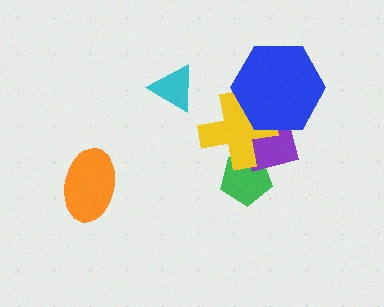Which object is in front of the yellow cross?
The blue hexagon is in front of the yellow cross.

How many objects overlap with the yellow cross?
3 objects overlap with the yellow cross.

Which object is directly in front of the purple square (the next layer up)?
The yellow cross is directly in front of the purple square.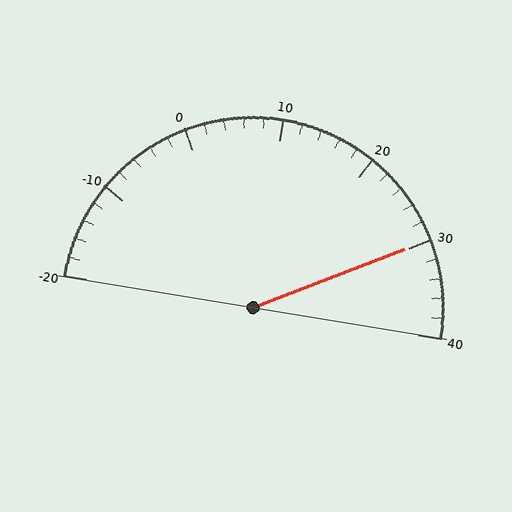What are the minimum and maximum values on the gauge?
The gauge ranges from -20 to 40.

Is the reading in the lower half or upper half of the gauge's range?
The reading is in the upper half of the range (-20 to 40).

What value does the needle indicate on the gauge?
The needle indicates approximately 30.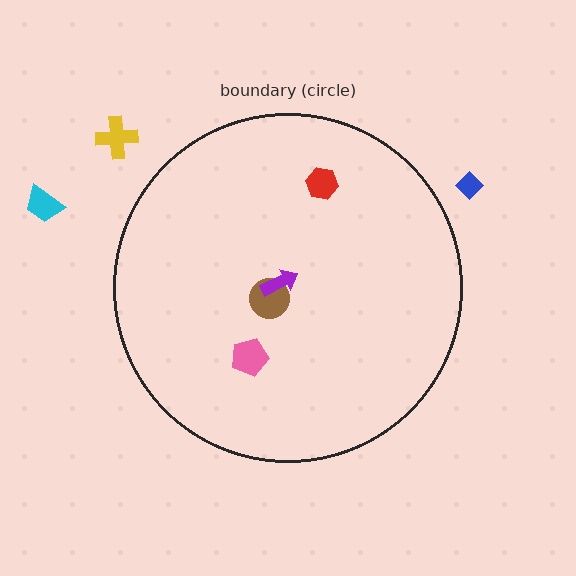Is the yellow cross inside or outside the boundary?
Outside.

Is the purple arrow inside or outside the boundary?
Inside.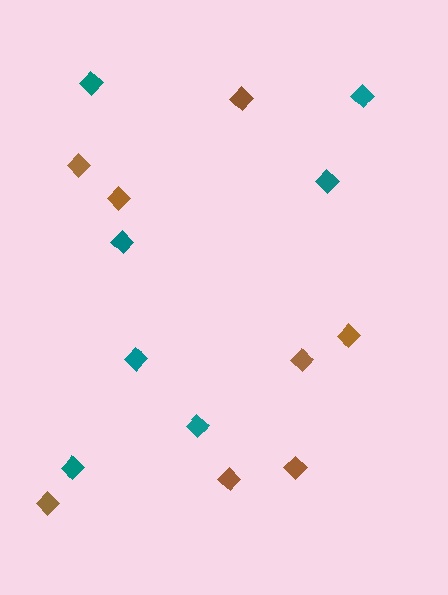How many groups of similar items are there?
There are 2 groups: one group of brown diamonds (8) and one group of teal diamonds (7).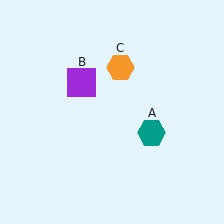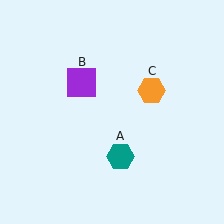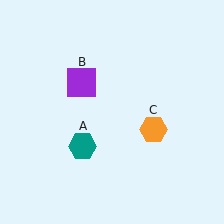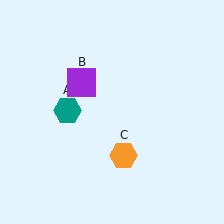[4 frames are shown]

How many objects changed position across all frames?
2 objects changed position: teal hexagon (object A), orange hexagon (object C).